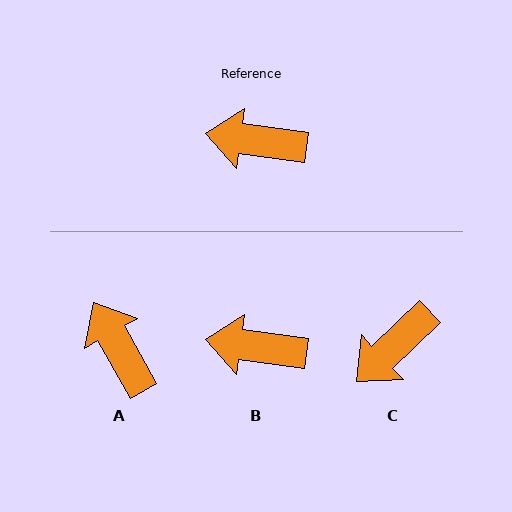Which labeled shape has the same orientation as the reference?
B.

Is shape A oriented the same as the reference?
No, it is off by about 53 degrees.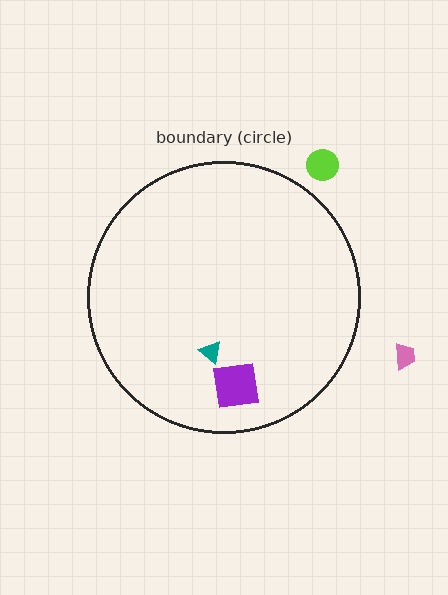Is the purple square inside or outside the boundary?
Inside.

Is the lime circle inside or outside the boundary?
Outside.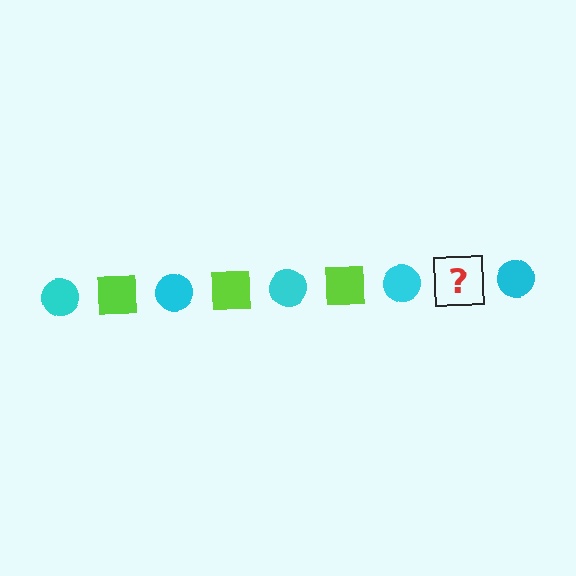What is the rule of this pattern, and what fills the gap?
The rule is that the pattern alternates between cyan circle and lime square. The gap should be filled with a lime square.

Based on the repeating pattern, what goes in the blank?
The blank should be a lime square.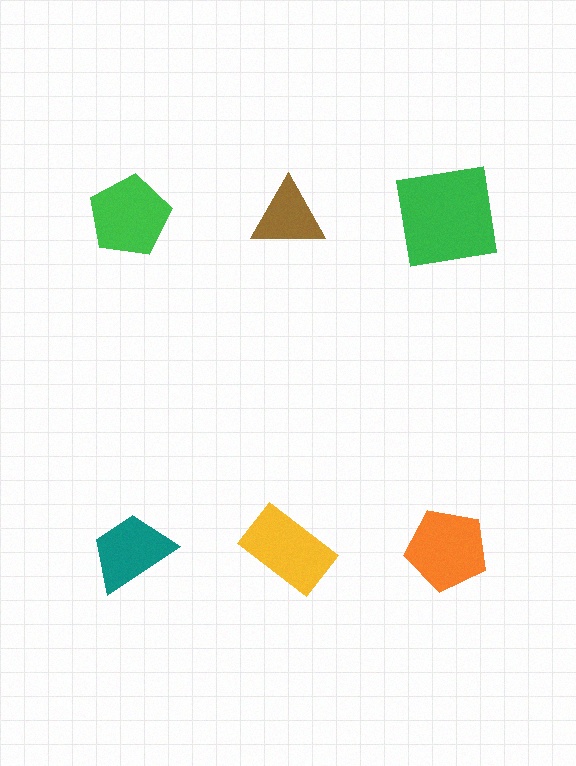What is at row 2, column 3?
An orange pentagon.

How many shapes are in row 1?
3 shapes.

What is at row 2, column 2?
A yellow rectangle.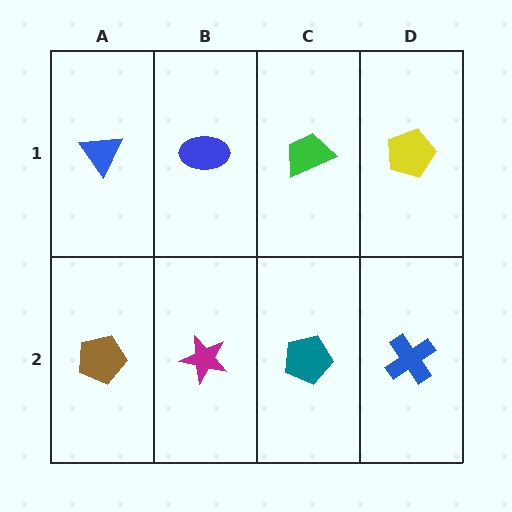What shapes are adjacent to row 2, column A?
A blue triangle (row 1, column A), a magenta star (row 2, column B).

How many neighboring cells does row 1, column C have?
3.